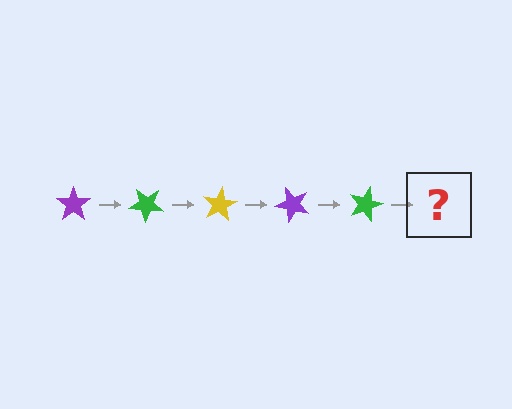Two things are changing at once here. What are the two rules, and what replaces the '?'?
The two rules are that it rotates 40 degrees each step and the color cycles through purple, green, and yellow. The '?' should be a yellow star, rotated 200 degrees from the start.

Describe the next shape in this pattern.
It should be a yellow star, rotated 200 degrees from the start.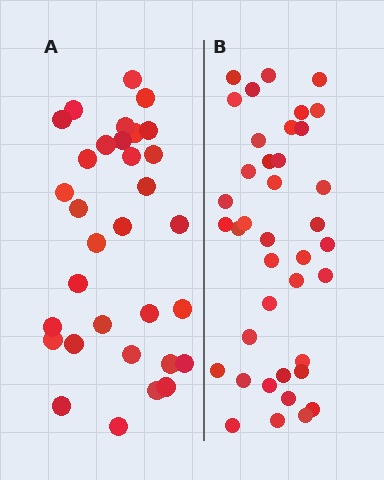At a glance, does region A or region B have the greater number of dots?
Region B (the right region) has more dots.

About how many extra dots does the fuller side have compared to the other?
Region B has roughly 8 or so more dots than region A.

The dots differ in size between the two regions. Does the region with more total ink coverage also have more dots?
No. Region A has more total ink coverage because its dots are larger, but region B actually contains more individual dots. Total area can be misleading — the number of items is what matters here.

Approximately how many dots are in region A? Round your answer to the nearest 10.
About 30 dots. (The exact count is 32, which rounds to 30.)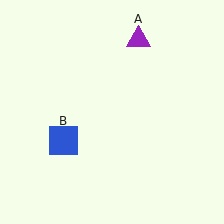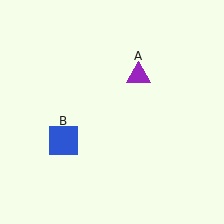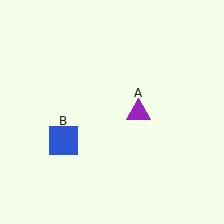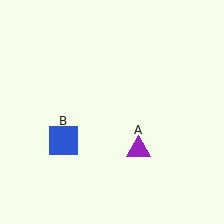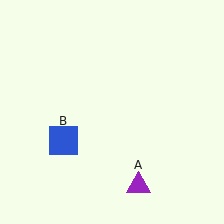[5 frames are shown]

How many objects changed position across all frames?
1 object changed position: purple triangle (object A).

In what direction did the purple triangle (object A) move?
The purple triangle (object A) moved down.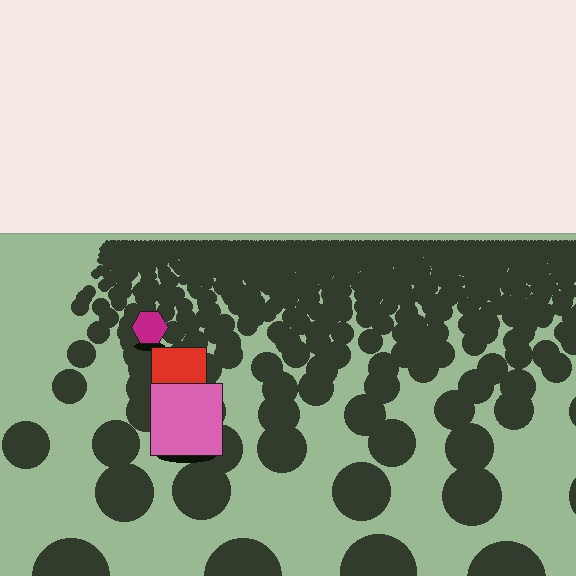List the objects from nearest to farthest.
From nearest to farthest: the pink square, the red square, the magenta hexagon.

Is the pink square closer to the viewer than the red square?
Yes. The pink square is closer — you can tell from the texture gradient: the ground texture is coarser near it.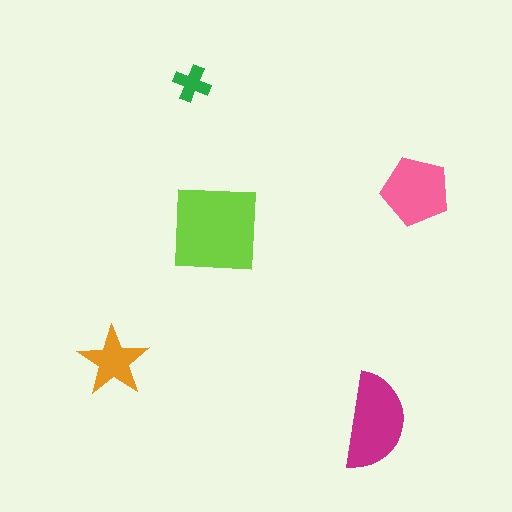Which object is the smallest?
The green cross.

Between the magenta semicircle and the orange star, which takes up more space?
The magenta semicircle.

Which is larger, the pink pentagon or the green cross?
The pink pentagon.